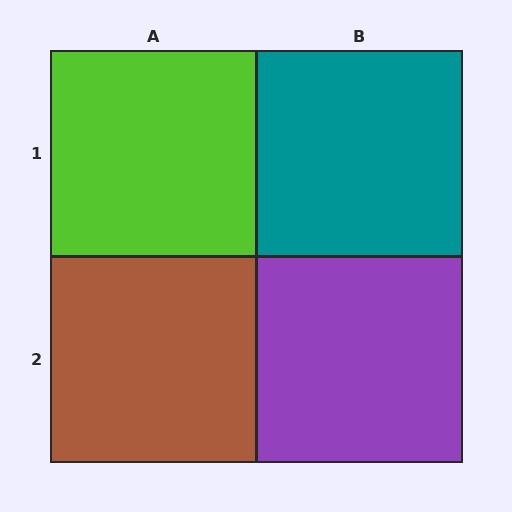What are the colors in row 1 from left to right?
Lime, teal.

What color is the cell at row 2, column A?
Brown.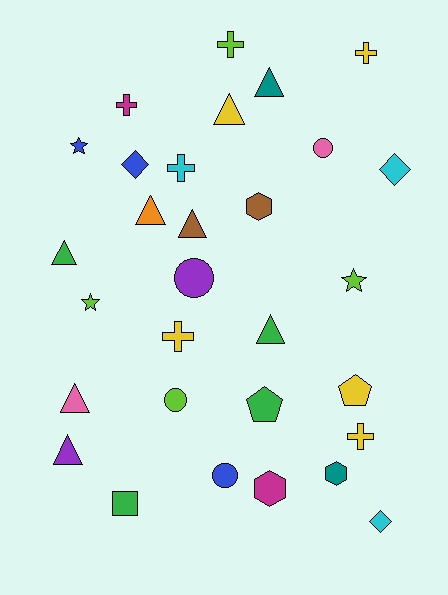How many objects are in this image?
There are 30 objects.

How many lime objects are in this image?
There are 4 lime objects.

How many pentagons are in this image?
There are 2 pentagons.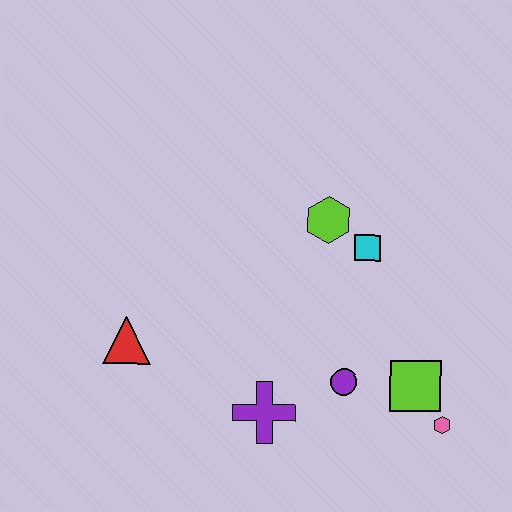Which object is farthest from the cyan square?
The red triangle is farthest from the cyan square.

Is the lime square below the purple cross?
No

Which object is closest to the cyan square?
The lime hexagon is closest to the cyan square.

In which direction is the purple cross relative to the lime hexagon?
The purple cross is below the lime hexagon.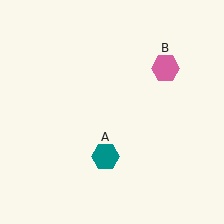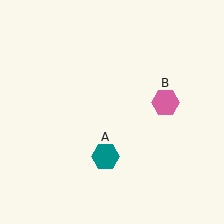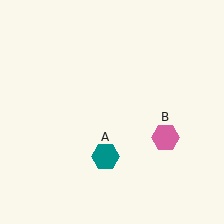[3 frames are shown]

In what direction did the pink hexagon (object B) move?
The pink hexagon (object B) moved down.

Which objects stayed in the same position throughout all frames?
Teal hexagon (object A) remained stationary.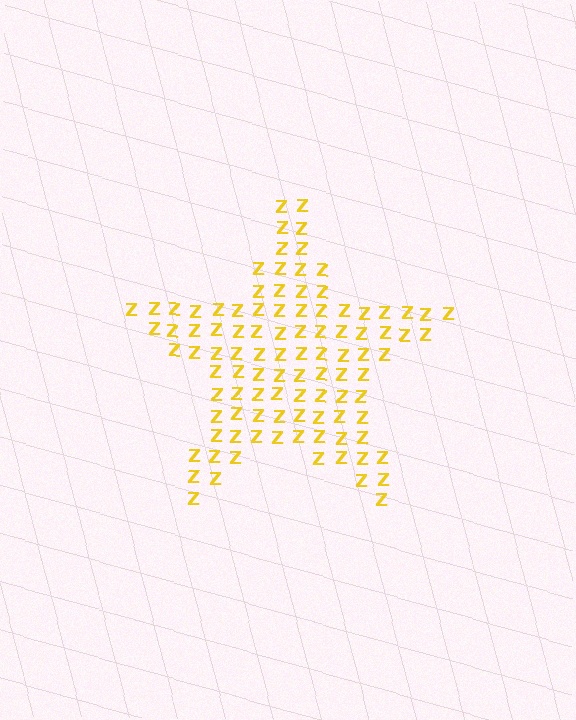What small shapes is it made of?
It is made of small letter Z's.